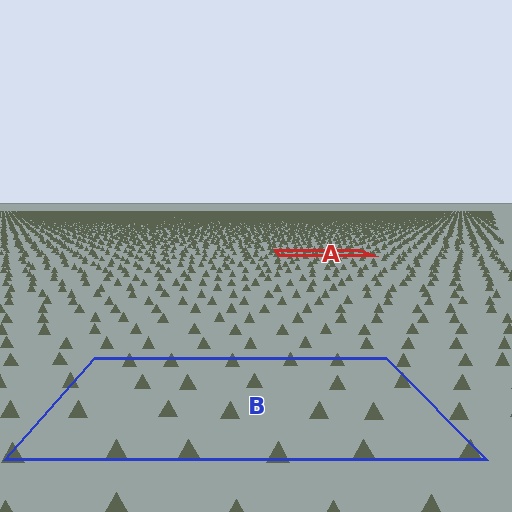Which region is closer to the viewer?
Region B is closer. The texture elements there are larger and more spread out.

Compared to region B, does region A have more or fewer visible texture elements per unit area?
Region A has more texture elements per unit area — they are packed more densely because it is farther away.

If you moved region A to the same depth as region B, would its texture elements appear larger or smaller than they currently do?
They would appear larger. At a closer depth, the same texture elements are projected at a bigger on-screen size.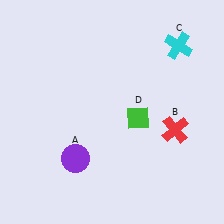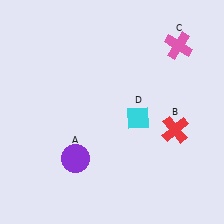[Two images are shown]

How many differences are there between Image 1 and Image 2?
There are 2 differences between the two images.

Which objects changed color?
C changed from cyan to pink. D changed from green to cyan.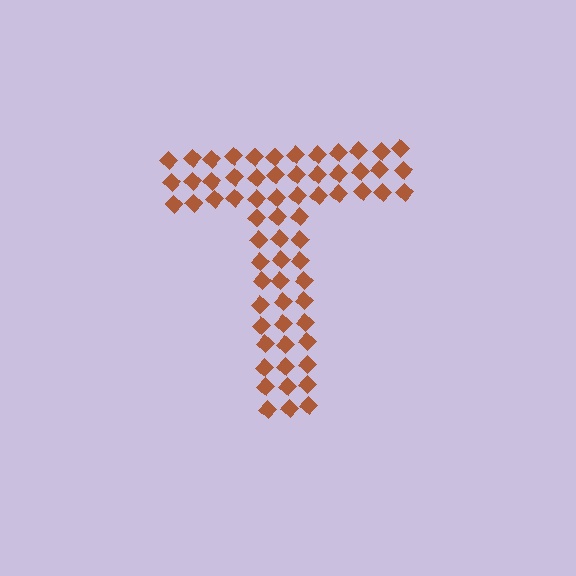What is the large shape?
The large shape is the letter T.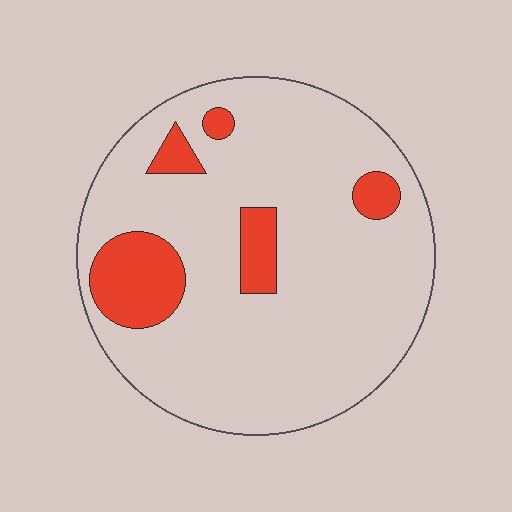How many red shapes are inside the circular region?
5.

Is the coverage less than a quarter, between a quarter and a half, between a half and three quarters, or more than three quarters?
Less than a quarter.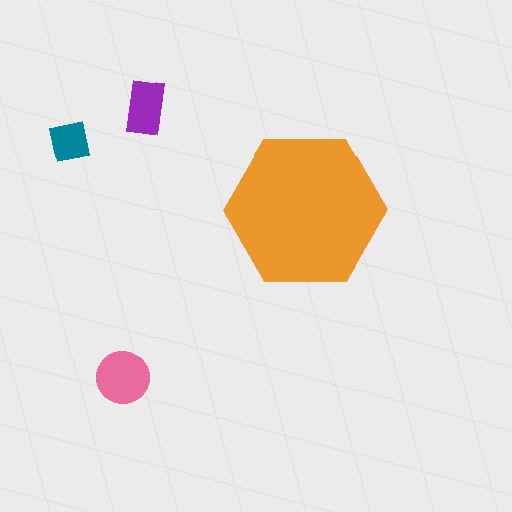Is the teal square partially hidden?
No, the teal square is fully visible.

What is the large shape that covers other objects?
An orange hexagon.